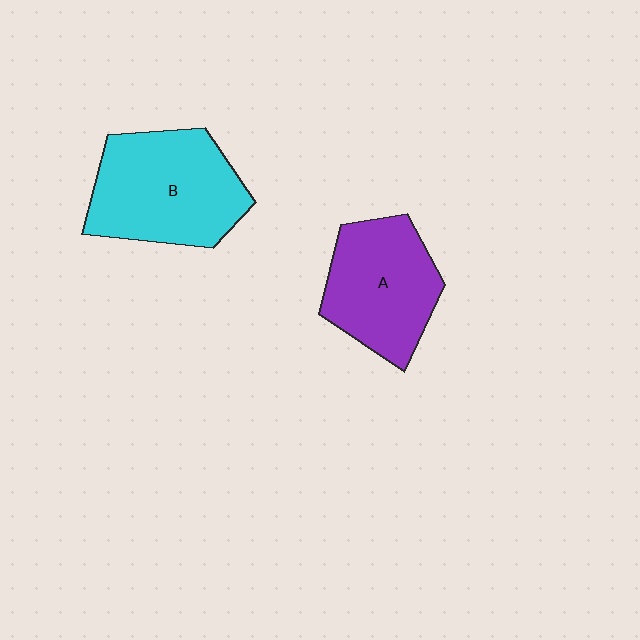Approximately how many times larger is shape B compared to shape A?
Approximately 1.2 times.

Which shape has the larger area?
Shape B (cyan).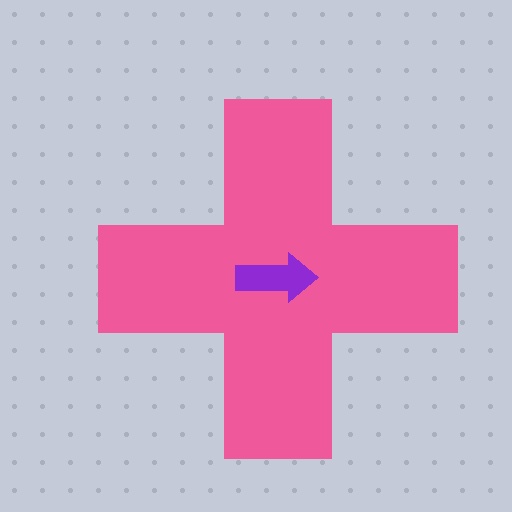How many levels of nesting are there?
2.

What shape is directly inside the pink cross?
The purple arrow.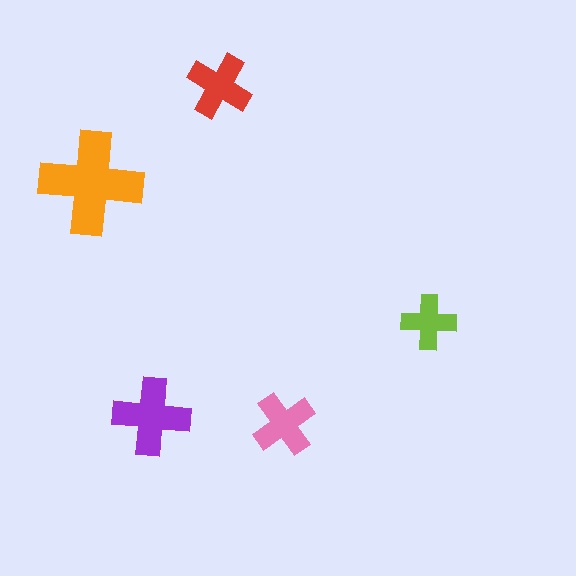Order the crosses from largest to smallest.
the orange one, the purple one, the red one, the pink one, the lime one.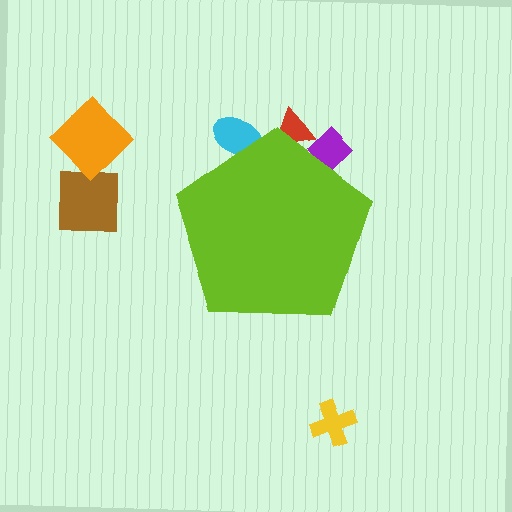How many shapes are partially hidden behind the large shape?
3 shapes are partially hidden.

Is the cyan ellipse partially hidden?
Yes, the cyan ellipse is partially hidden behind the lime pentagon.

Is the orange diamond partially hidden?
No, the orange diamond is fully visible.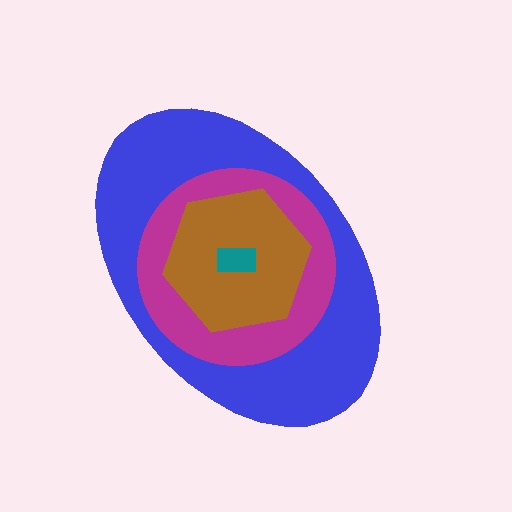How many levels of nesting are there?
4.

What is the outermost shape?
The blue ellipse.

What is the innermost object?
The teal rectangle.